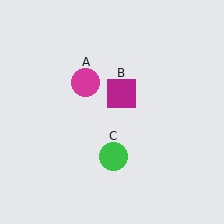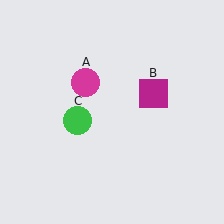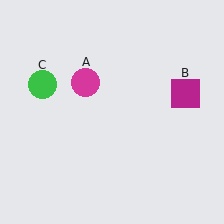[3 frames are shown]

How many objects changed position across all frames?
2 objects changed position: magenta square (object B), green circle (object C).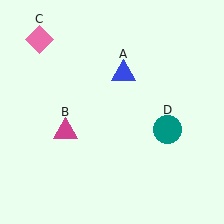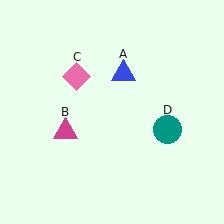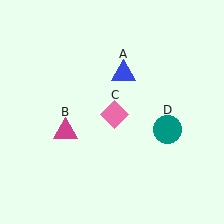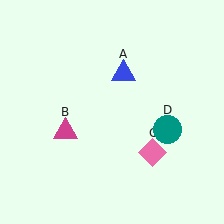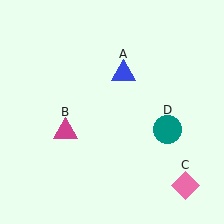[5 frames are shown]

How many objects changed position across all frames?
1 object changed position: pink diamond (object C).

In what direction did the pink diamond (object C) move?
The pink diamond (object C) moved down and to the right.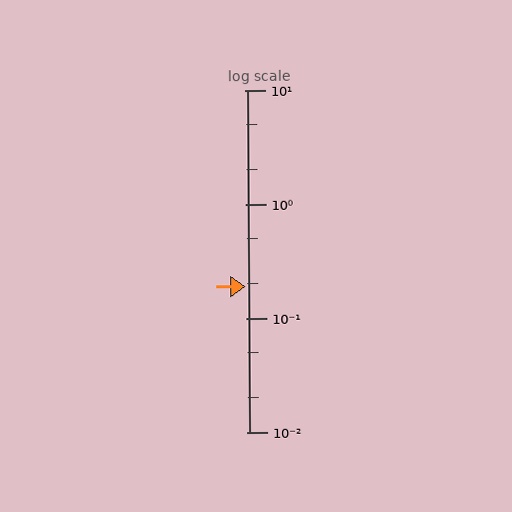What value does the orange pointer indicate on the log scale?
The pointer indicates approximately 0.19.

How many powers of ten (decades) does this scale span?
The scale spans 3 decades, from 0.01 to 10.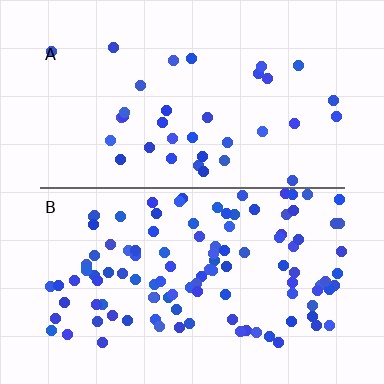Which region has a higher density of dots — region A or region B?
B (the bottom).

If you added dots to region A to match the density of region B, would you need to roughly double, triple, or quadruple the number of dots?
Approximately triple.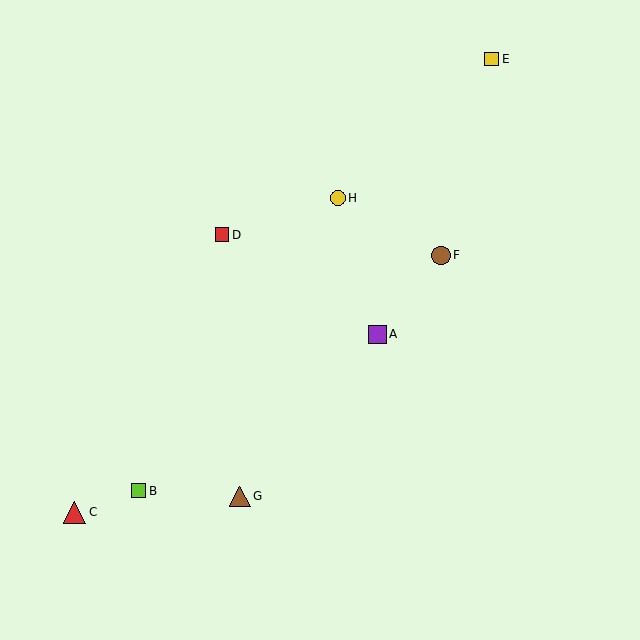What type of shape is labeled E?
Shape E is a yellow square.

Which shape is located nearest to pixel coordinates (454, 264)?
The brown circle (labeled F) at (441, 255) is nearest to that location.